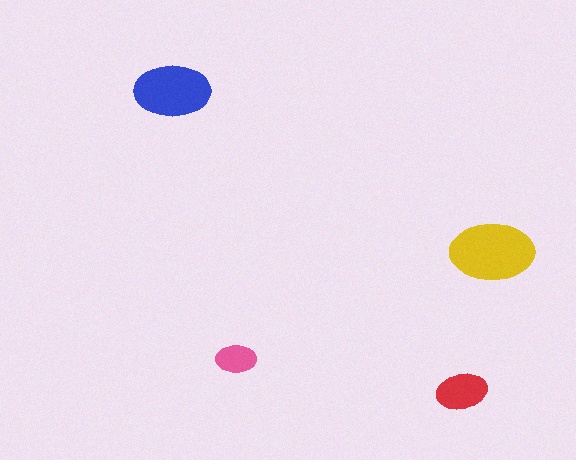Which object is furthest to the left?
The blue ellipse is leftmost.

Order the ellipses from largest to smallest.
the yellow one, the blue one, the red one, the pink one.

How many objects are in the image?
There are 4 objects in the image.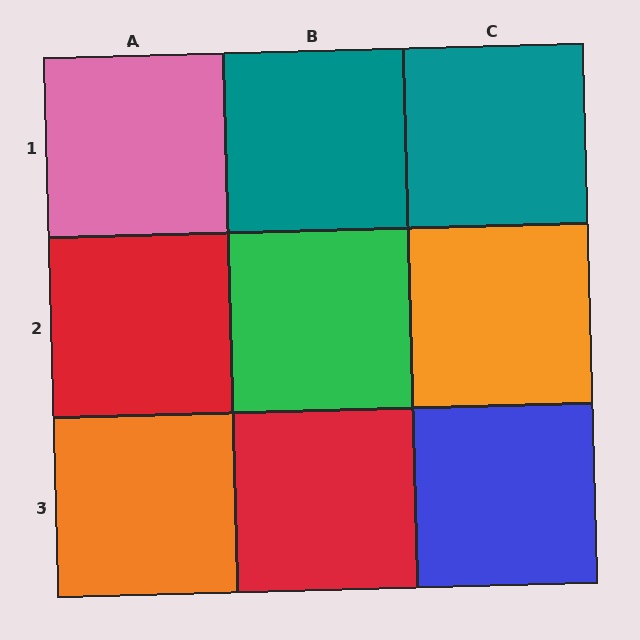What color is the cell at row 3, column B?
Red.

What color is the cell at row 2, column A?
Red.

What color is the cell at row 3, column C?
Blue.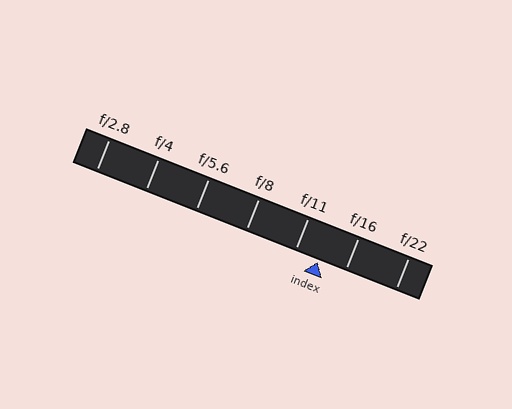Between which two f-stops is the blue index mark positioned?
The index mark is between f/11 and f/16.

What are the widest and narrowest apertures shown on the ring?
The widest aperture shown is f/2.8 and the narrowest is f/22.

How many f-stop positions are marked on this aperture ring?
There are 7 f-stop positions marked.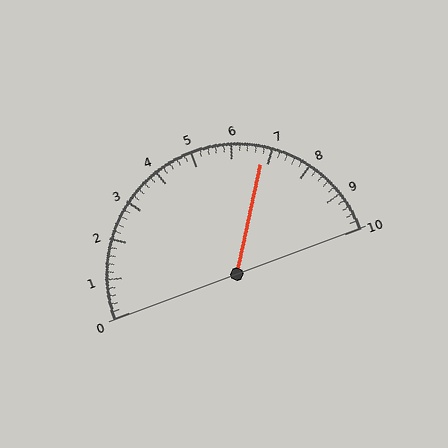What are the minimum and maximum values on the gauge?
The gauge ranges from 0 to 10.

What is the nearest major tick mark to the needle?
The nearest major tick mark is 7.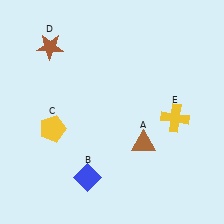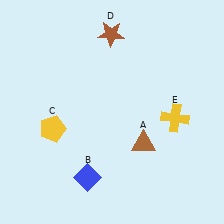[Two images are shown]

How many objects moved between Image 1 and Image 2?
1 object moved between the two images.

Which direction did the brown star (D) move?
The brown star (D) moved right.